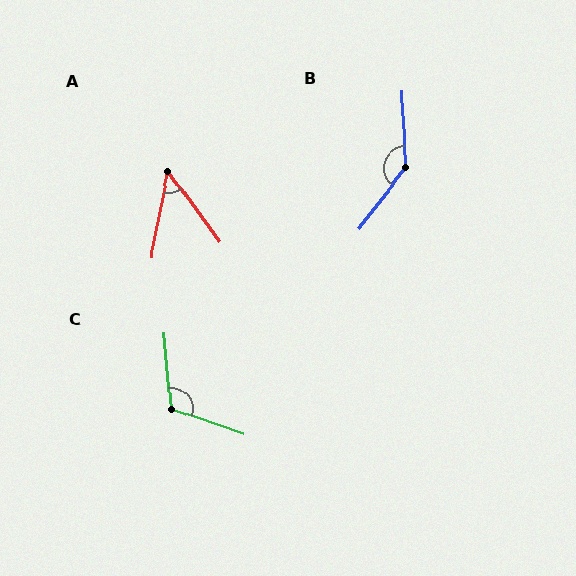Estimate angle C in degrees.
Approximately 114 degrees.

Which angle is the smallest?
A, at approximately 47 degrees.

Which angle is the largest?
B, at approximately 140 degrees.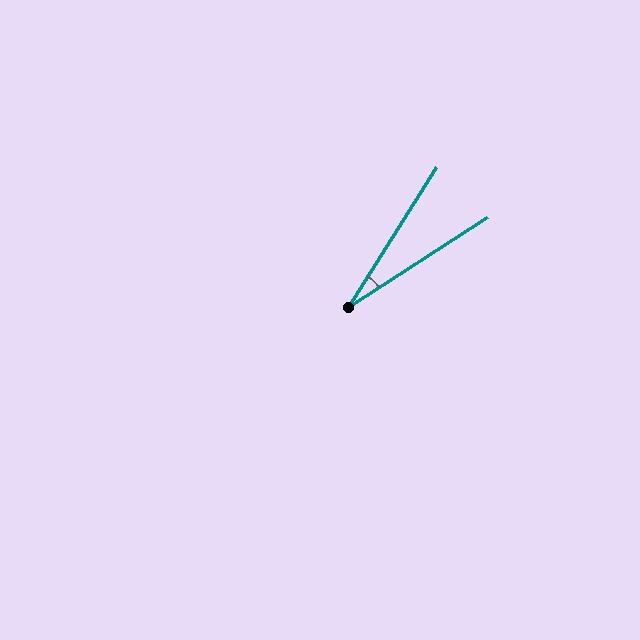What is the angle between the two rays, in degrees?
Approximately 25 degrees.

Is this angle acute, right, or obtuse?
It is acute.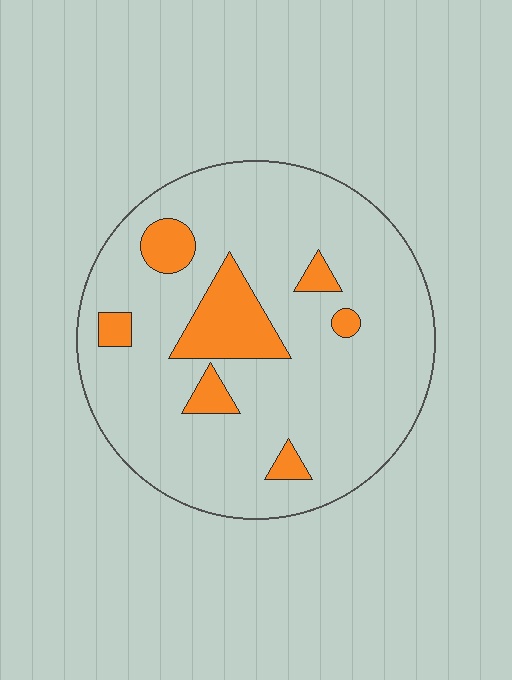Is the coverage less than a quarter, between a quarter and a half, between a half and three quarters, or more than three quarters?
Less than a quarter.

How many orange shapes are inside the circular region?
7.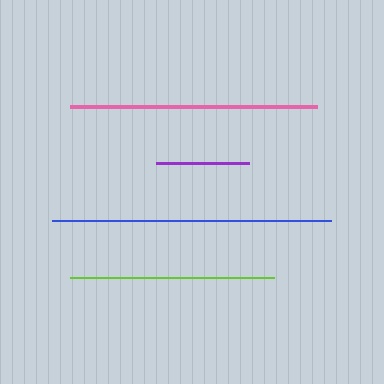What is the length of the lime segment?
The lime segment is approximately 204 pixels long.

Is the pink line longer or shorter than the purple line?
The pink line is longer than the purple line.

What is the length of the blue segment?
The blue segment is approximately 280 pixels long.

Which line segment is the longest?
The blue line is the longest at approximately 280 pixels.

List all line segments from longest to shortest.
From longest to shortest: blue, pink, lime, purple.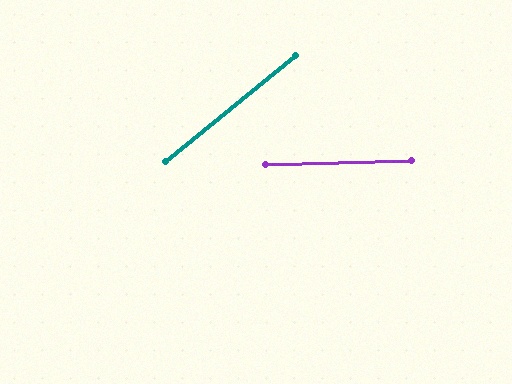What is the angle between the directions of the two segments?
Approximately 37 degrees.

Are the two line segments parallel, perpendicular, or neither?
Neither parallel nor perpendicular — they differ by about 37°.